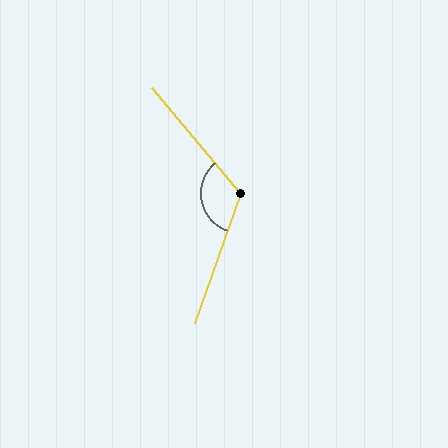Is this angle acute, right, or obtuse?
It is obtuse.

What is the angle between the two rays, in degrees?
Approximately 121 degrees.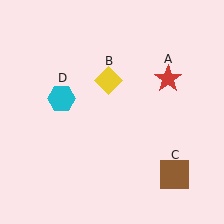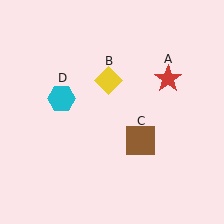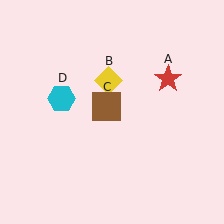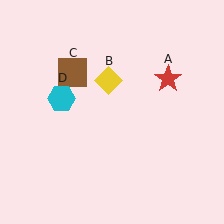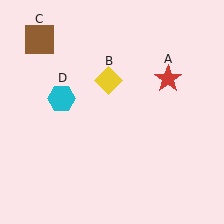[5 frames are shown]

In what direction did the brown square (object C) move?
The brown square (object C) moved up and to the left.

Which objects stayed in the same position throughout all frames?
Red star (object A) and yellow diamond (object B) and cyan hexagon (object D) remained stationary.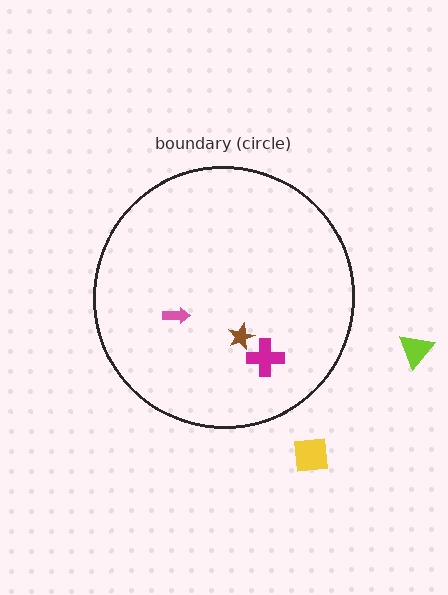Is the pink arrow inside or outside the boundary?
Inside.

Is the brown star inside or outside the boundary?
Inside.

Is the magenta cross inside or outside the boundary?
Inside.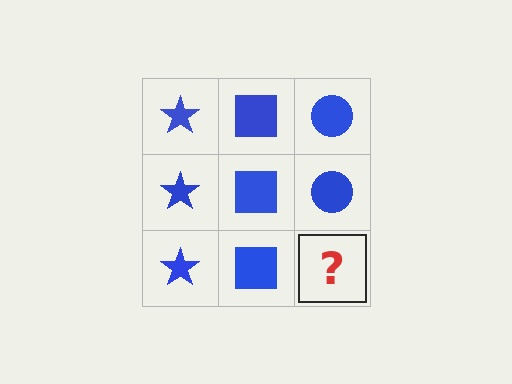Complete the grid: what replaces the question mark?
The question mark should be replaced with a blue circle.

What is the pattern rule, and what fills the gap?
The rule is that each column has a consistent shape. The gap should be filled with a blue circle.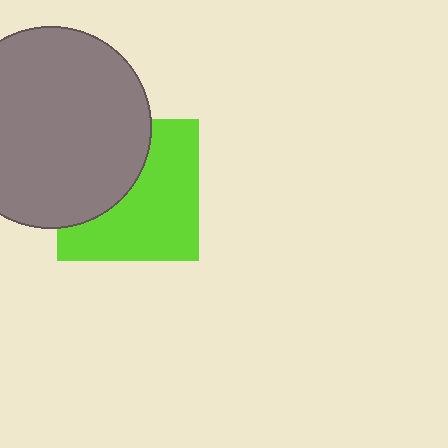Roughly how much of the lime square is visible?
About half of it is visible (roughly 60%).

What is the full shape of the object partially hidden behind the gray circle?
The partially hidden object is a lime square.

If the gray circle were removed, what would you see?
You would see the complete lime square.